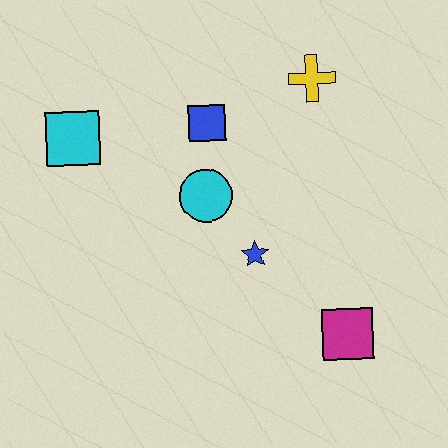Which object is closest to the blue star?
The cyan circle is closest to the blue star.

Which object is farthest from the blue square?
The magenta square is farthest from the blue square.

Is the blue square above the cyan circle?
Yes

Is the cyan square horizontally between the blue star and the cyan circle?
No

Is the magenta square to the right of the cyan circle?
Yes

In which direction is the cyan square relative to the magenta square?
The cyan square is to the left of the magenta square.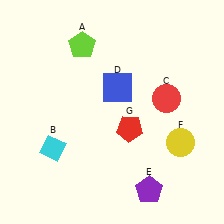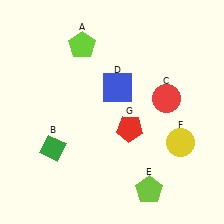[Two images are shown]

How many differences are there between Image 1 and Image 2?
There are 2 differences between the two images.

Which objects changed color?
B changed from cyan to green. E changed from purple to lime.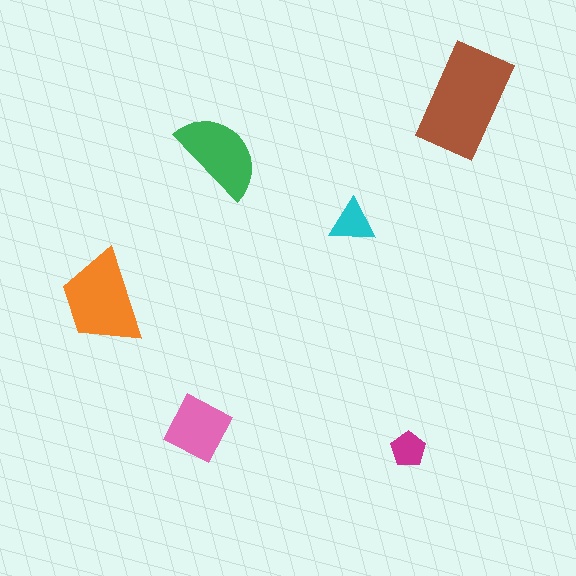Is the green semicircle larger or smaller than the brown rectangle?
Smaller.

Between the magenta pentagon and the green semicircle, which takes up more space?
The green semicircle.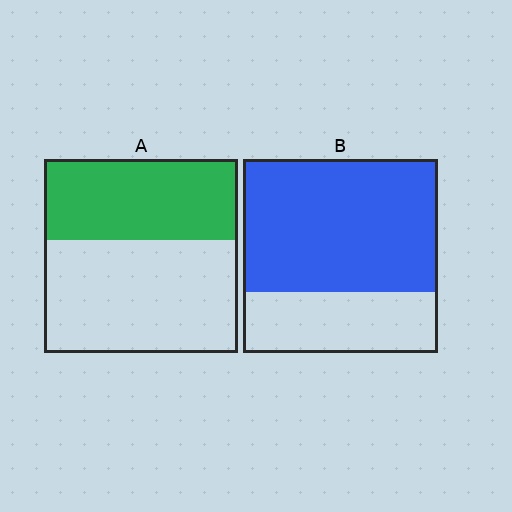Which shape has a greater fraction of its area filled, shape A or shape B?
Shape B.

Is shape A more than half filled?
No.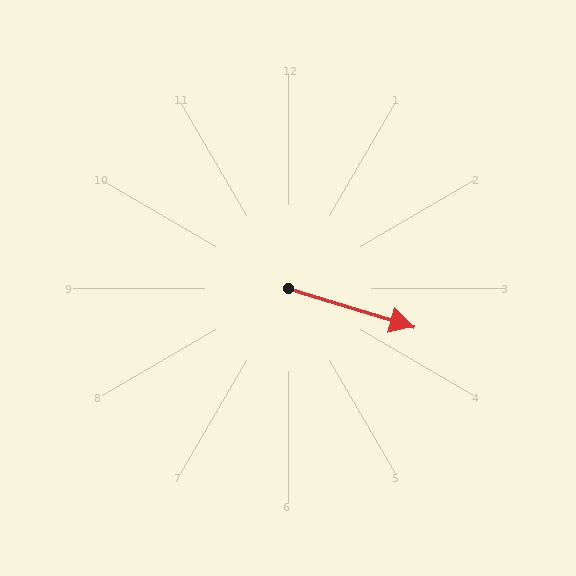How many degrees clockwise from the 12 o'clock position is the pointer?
Approximately 107 degrees.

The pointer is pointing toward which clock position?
Roughly 4 o'clock.